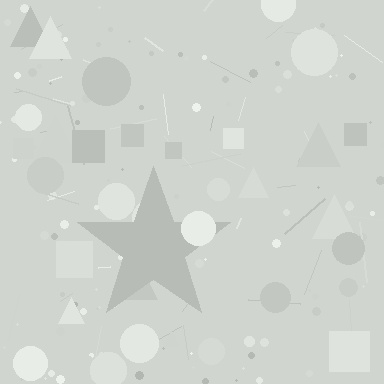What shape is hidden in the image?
A star is hidden in the image.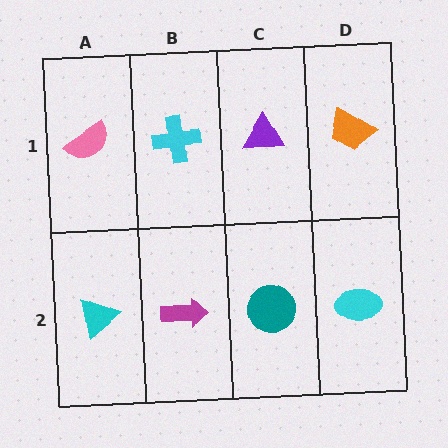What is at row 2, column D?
A cyan ellipse.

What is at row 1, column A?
A pink semicircle.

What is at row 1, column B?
A cyan cross.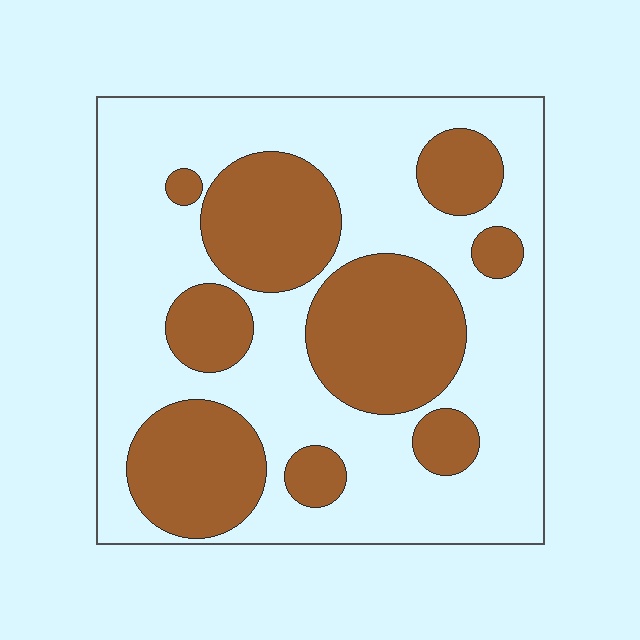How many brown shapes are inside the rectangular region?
9.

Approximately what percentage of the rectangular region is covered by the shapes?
Approximately 35%.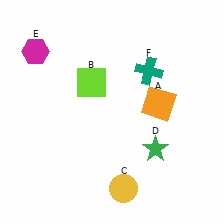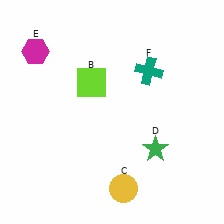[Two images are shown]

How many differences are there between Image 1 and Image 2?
There is 1 difference between the two images.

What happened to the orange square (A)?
The orange square (A) was removed in Image 2. It was in the top-right area of Image 1.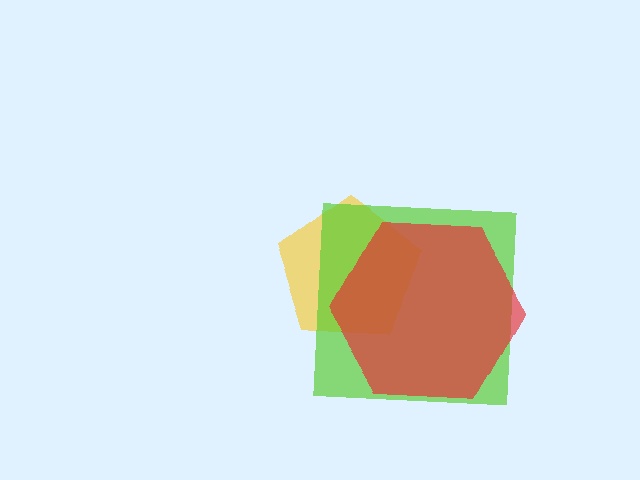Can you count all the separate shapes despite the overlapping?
Yes, there are 3 separate shapes.